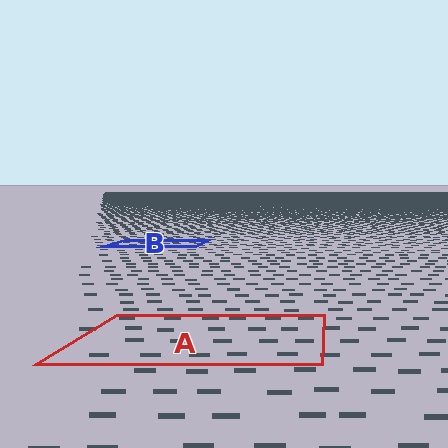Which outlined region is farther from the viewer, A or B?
Region B is farther from the viewer — the texture elements inside it appear smaller and more densely packed.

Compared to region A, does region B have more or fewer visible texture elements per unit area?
Region B has more texture elements per unit area — they are packed more densely because it is farther away.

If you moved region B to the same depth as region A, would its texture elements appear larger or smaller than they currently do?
They would appear larger. At a closer depth, the same texture elements are projected at a bigger on-screen size.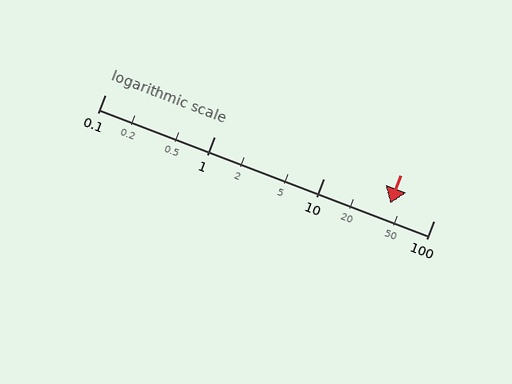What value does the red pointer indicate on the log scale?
The pointer indicates approximately 40.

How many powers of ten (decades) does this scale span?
The scale spans 3 decades, from 0.1 to 100.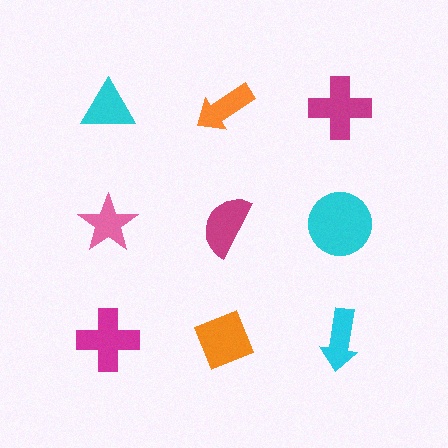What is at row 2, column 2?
A magenta semicircle.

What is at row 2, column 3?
A cyan circle.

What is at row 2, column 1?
A pink star.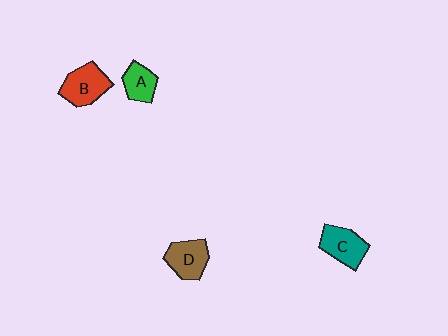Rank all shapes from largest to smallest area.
From largest to smallest: B (red), C (teal), D (brown), A (green).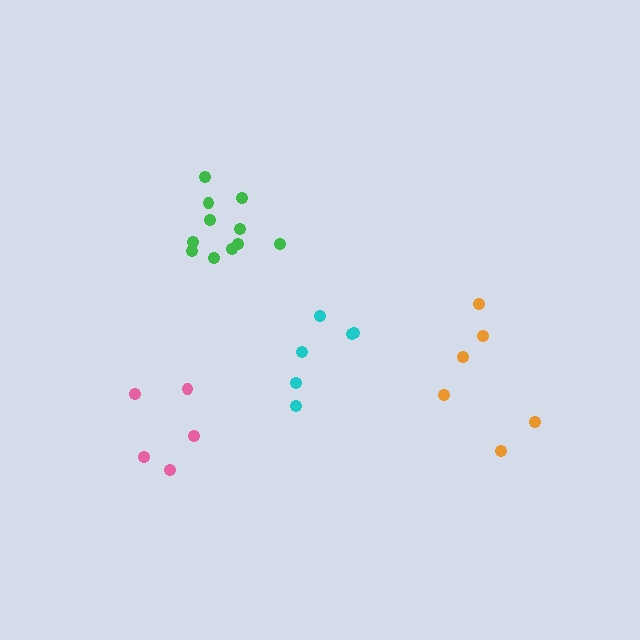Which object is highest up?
The green cluster is topmost.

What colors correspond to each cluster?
The clusters are colored: green, pink, cyan, orange.